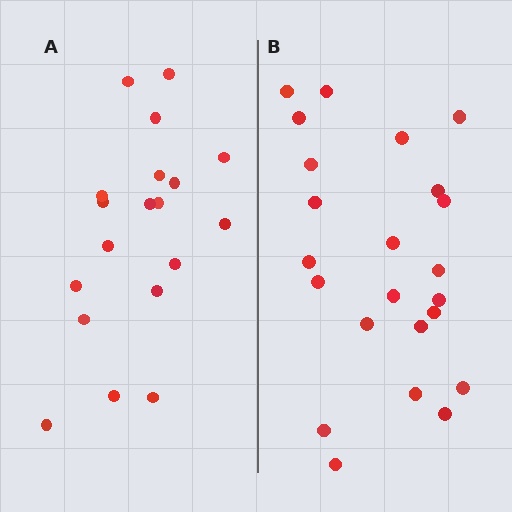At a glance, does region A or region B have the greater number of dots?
Region B (the right region) has more dots.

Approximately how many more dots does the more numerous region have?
Region B has about 4 more dots than region A.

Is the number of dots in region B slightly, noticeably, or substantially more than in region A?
Region B has only slightly more — the two regions are fairly close. The ratio is roughly 1.2 to 1.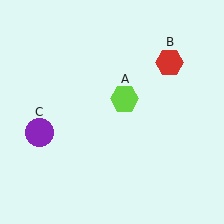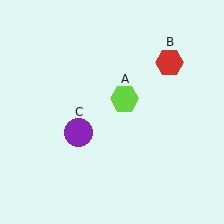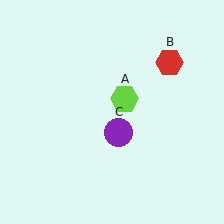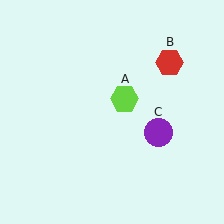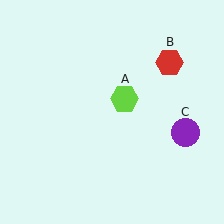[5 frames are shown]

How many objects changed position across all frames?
1 object changed position: purple circle (object C).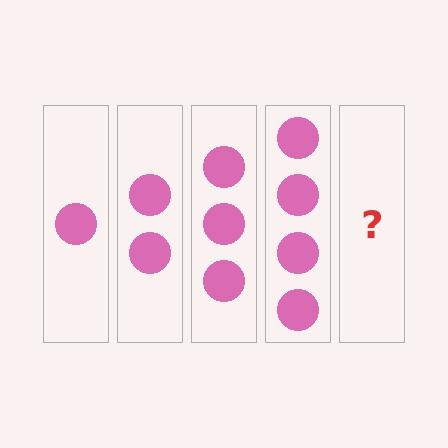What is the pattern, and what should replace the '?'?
The pattern is that each step adds one more circle. The '?' should be 5 circles.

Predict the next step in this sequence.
The next step is 5 circles.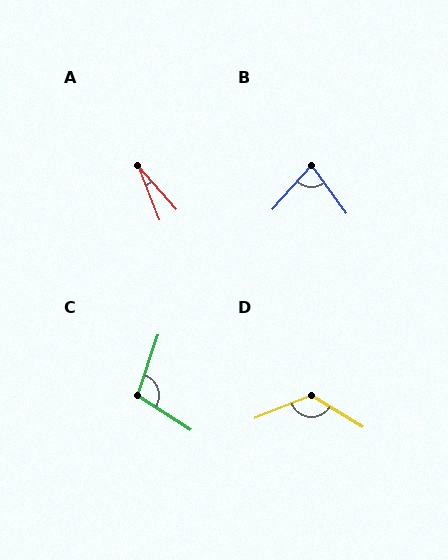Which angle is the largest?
D, at approximately 127 degrees.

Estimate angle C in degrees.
Approximately 104 degrees.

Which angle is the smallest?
A, at approximately 20 degrees.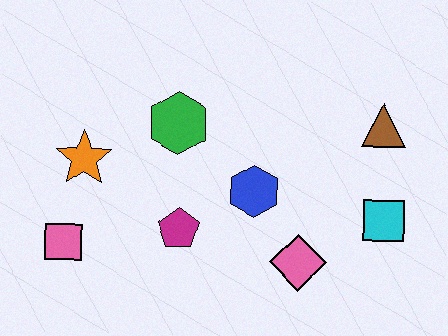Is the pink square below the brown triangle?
Yes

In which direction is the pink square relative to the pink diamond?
The pink square is to the left of the pink diamond.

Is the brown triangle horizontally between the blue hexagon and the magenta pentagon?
No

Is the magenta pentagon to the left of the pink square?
No